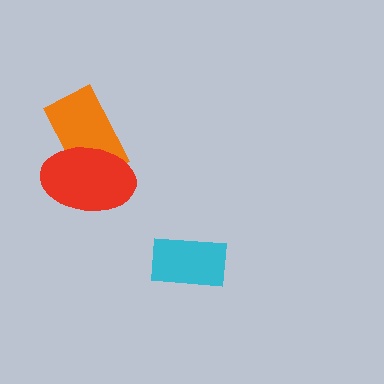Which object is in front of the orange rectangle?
The red ellipse is in front of the orange rectangle.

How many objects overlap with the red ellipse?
1 object overlaps with the red ellipse.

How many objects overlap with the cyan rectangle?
0 objects overlap with the cyan rectangle.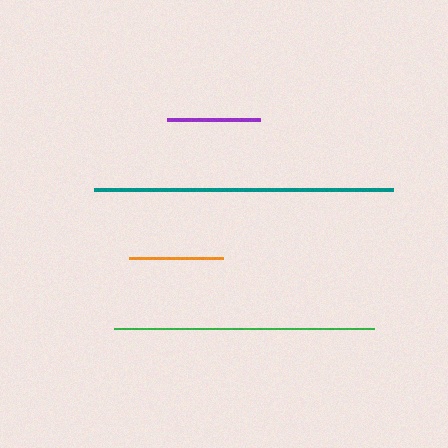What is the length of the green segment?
The green segment is approximately 261 pixels long.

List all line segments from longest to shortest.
From longest to shortest: teal, green, orange, purple.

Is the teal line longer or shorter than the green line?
The teal line is longer than the green line.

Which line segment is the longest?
The teal line is the longest at approximately 299 pixels.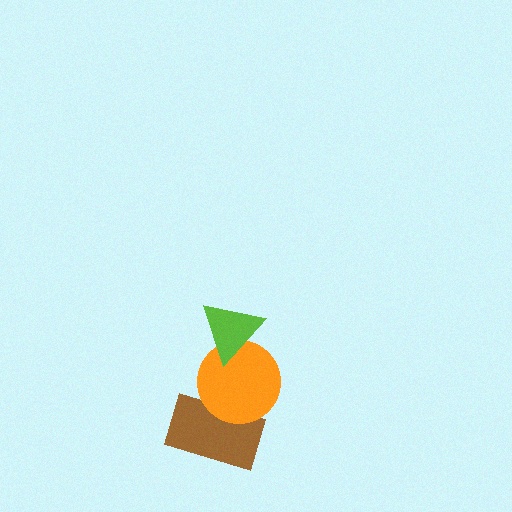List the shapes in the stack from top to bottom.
From top to bottom: the lime triangle, the orange circle, the brown rectangle.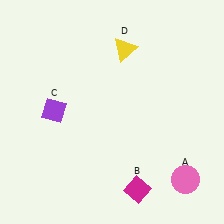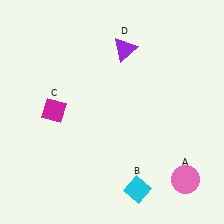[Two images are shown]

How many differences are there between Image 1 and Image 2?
There are 3 differences between the two images.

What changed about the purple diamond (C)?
In Image 1, C is purple. In Image 2, it changed to magenta.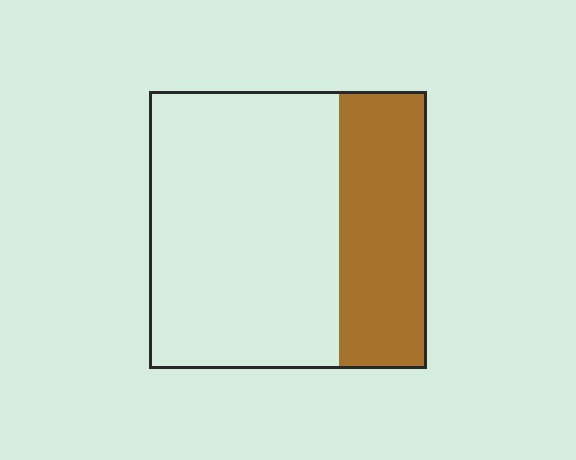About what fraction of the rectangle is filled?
About one third (1/3).